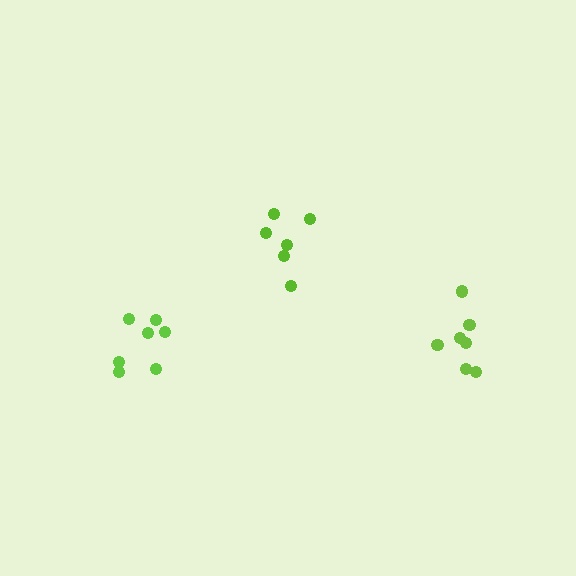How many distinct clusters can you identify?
There are 3 distinct clusters.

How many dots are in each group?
Group 1: 7 dots, Group 2: 6 dots, Group 3: 7 dots (20 total).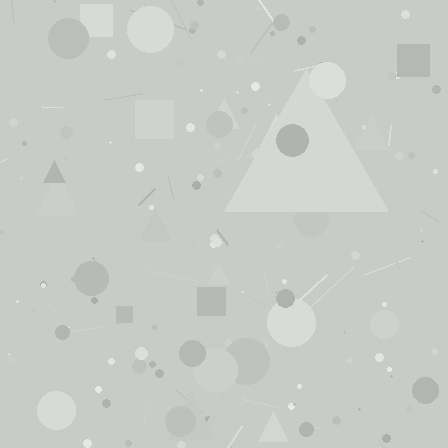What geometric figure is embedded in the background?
A triangle is embedded in the background.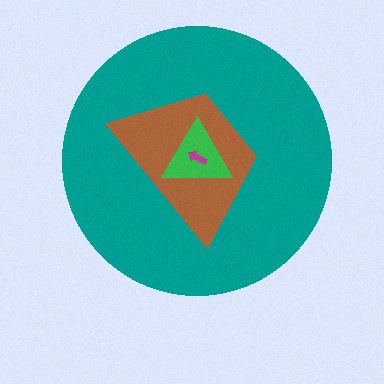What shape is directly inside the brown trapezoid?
The green triangle.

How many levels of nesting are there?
4.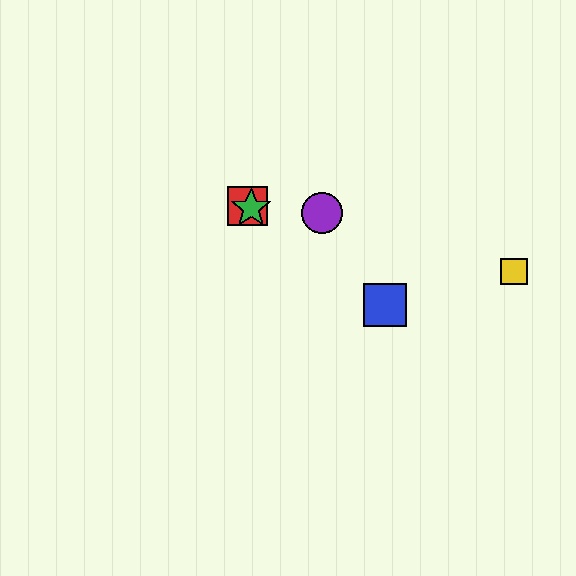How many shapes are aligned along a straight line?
3 shapes (the red square, the blue square, the green star) are aligned along a straight line.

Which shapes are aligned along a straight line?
The red square, the blue square, the green star are aligned along a straight line.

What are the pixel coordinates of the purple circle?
The purple circle is at (322, 213).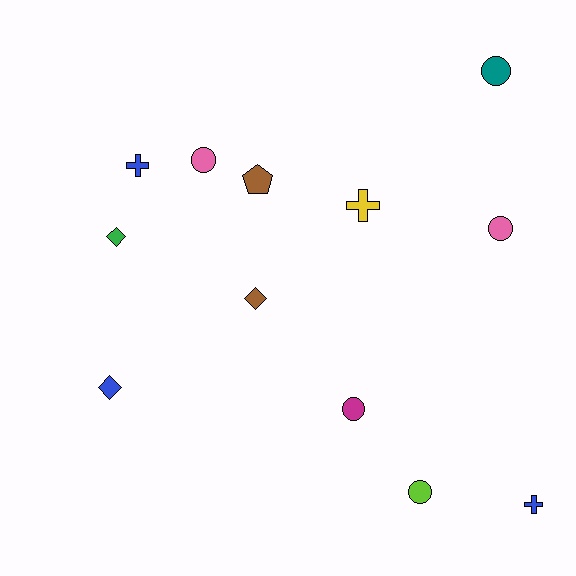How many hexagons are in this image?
There are no hexagons.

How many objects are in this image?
There are 12 objects.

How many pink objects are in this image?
There are 2 pink objects.